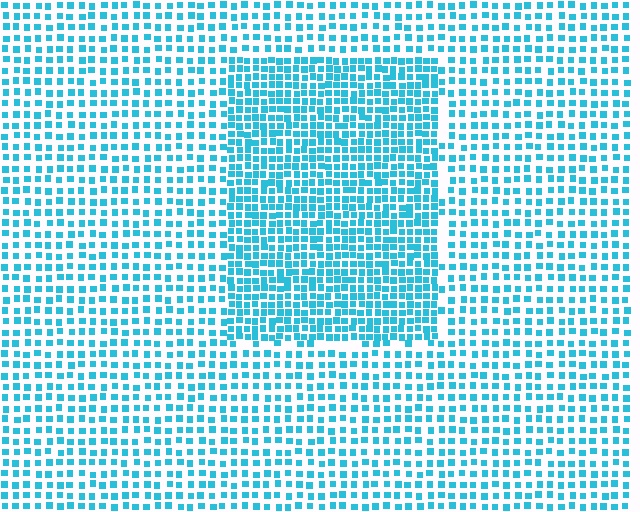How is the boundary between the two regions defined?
The boundary is defined by a change in element density (approximately 1.8x ratio). All elements are the same color, size, and shape.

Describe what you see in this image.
The image contains small cyan elements arranged at two different densities. A rectangle-shaped region is visible where the elements are more densely packed than the surrounding area.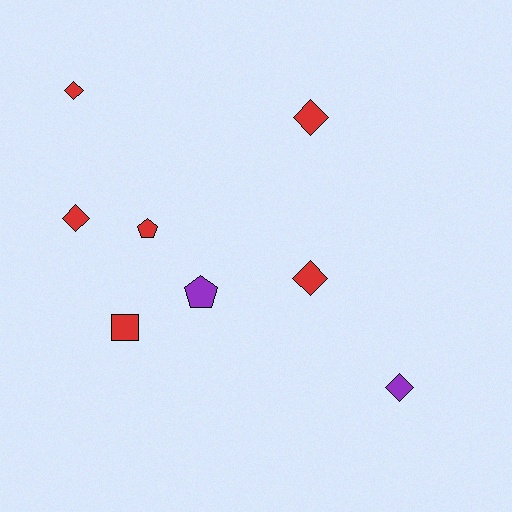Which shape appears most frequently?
Diamond, with 5 objects.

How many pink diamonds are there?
There are no pink diamonds.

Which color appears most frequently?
Red, with 6 objects.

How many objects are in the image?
There are 8 objects.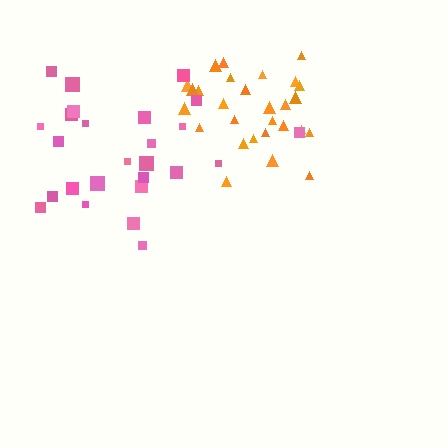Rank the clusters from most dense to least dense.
orange, pink.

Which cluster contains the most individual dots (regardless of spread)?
Orange (28).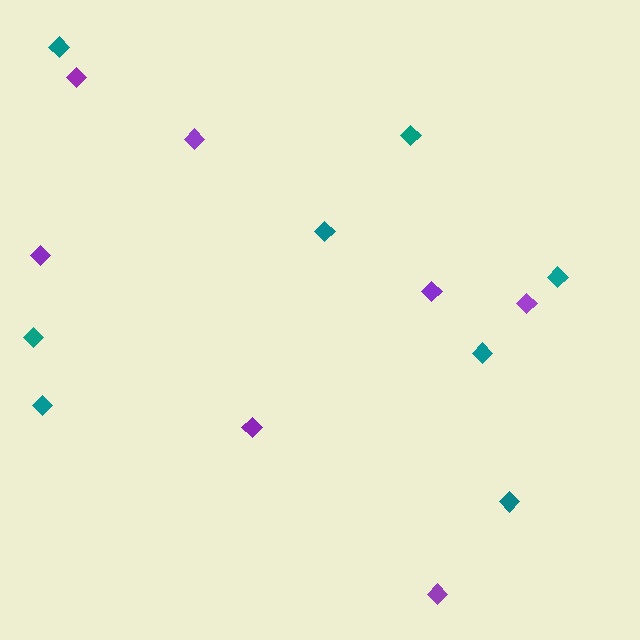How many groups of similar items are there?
There are 2 groups: one group of teal diamonds (8) and one group of purple diamonds (7).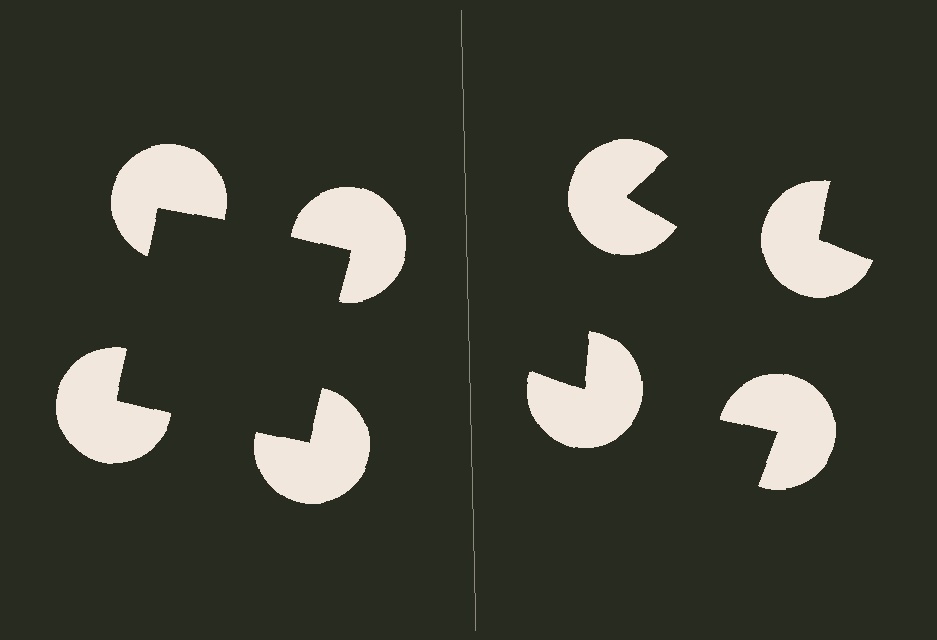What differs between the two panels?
The pac-man discs are positioned identically on both sides; only the wedge orientations differ. On the left they align to a square; on the right they are misaligned.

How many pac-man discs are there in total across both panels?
8 — 4 on each side.